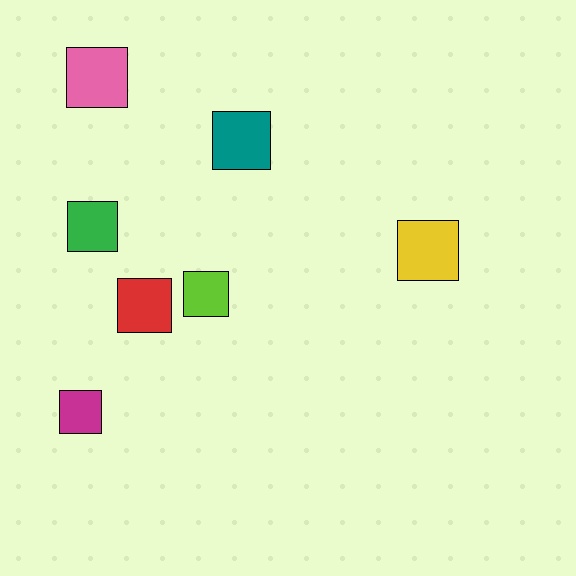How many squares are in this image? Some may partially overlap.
There are 7 squares.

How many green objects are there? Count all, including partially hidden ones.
There is 1 green object.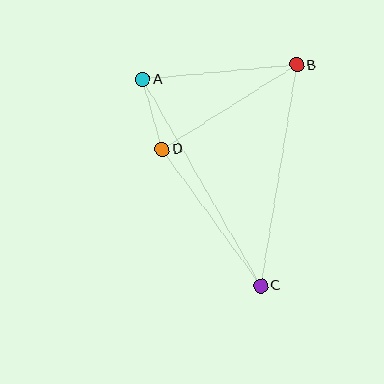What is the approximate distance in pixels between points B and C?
The distance between B and C is approximately 223 pixels.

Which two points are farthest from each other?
Points A and C are farthest from each other.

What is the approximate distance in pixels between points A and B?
The distance between A and B is approximately 154 pixels.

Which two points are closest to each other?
Points A and D are closest to each other.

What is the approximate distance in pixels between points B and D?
The distance between B and D is approximately 158 pixels.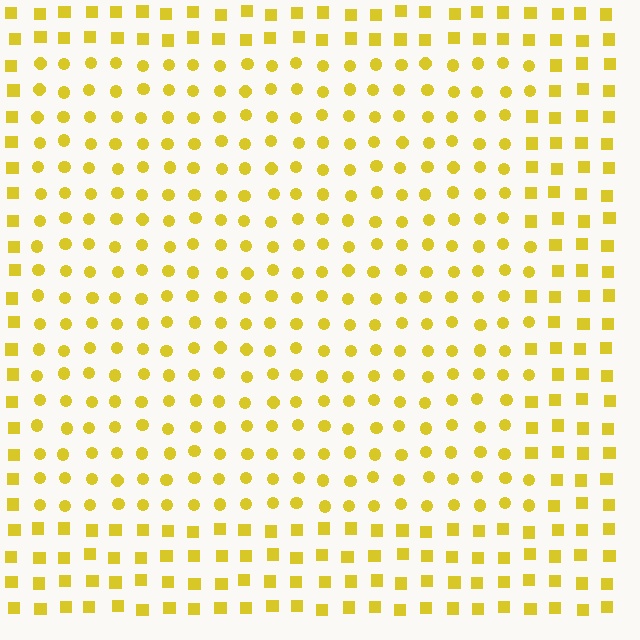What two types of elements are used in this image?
The image uses circles inside the rectangle region and squares outside it.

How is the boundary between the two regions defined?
The boundary is defined by a change in element shape: circles inside vs. squares outside. All elements share the same color and spacing.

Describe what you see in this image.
The image is filled with small yellow elements arranged in a uniform grid. A rectangle-shaped region contains circles, while the surrounding area contains squares. The boundary is defined purely by the change in element shape.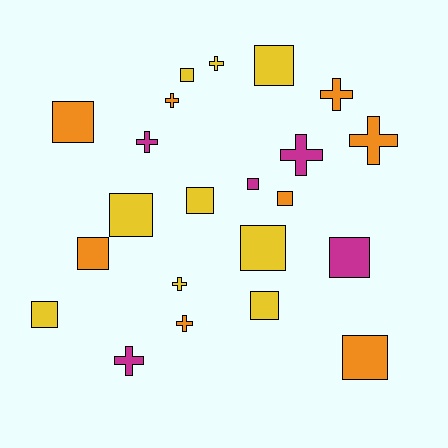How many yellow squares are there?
There are 7 yellow squares.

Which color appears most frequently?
Yellow, with 9 objects.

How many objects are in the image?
There are 22 objects.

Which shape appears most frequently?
Square, with 13 objects.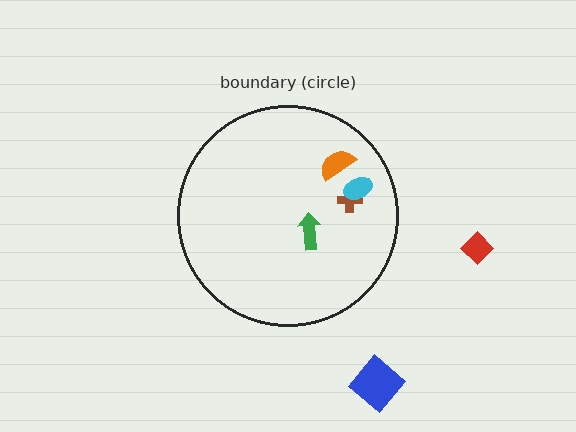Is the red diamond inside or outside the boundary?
Outside.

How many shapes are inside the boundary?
4 inside, 2 outside.